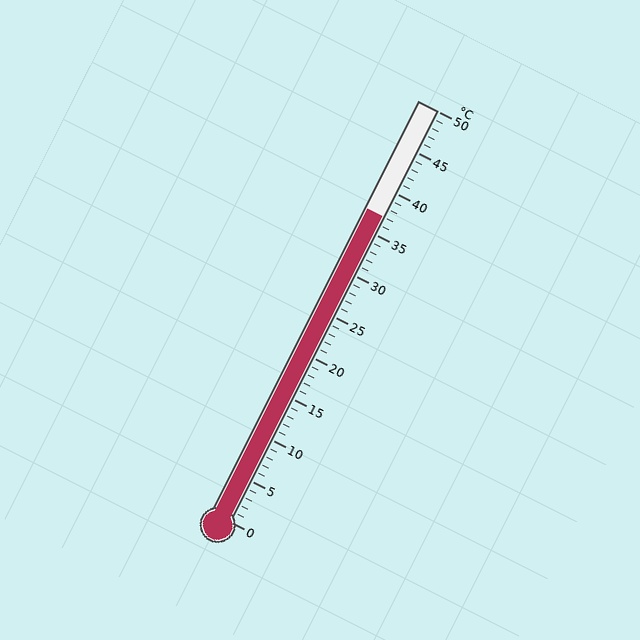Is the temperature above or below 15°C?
The temperature is above 15°C.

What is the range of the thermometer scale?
The thermometer scale ranges from 0°C to 50°C.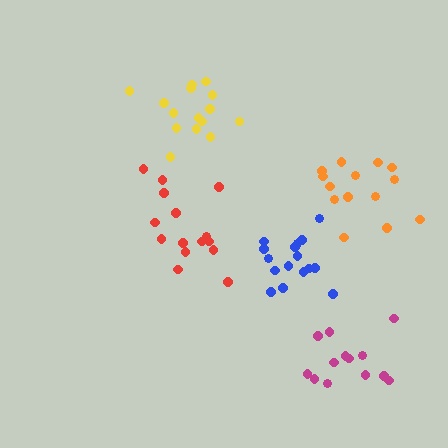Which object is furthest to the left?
The red cluster is leftmost.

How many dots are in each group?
Group 1: 13 dots, Group 2: 14 dots, Group 3: 15 dots, Group 4: 16 dots, Group 5: 16 dots (74 total).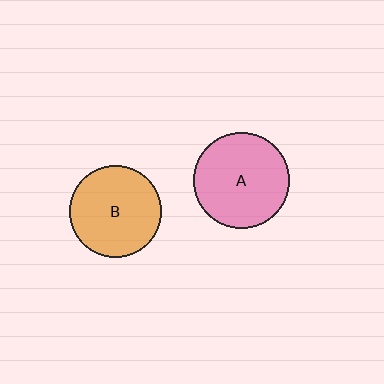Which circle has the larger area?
Circle A (pink).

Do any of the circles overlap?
No, none of the circles overlap.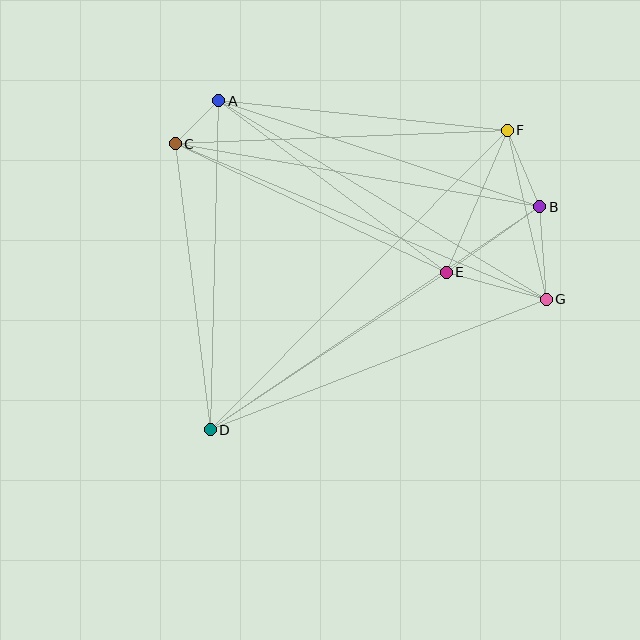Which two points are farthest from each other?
Points D and F are farthest from each other.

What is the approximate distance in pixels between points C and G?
The distance between C and G is approximately 402 pixels.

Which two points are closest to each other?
Points A and C are closest to each other.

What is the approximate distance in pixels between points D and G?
The distance between D and G is approximately 360 pixels.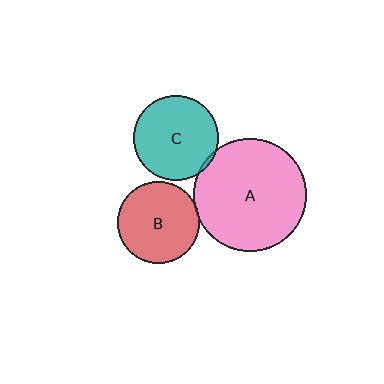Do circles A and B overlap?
Yes.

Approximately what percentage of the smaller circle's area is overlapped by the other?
Approximately 5%.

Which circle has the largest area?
Circle A (pink).